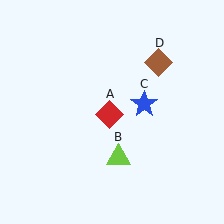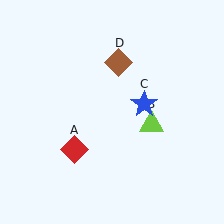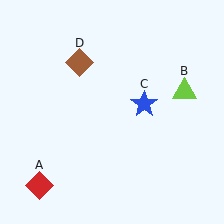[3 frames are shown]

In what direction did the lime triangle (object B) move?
The lime triangle (object B) moved up and to the right.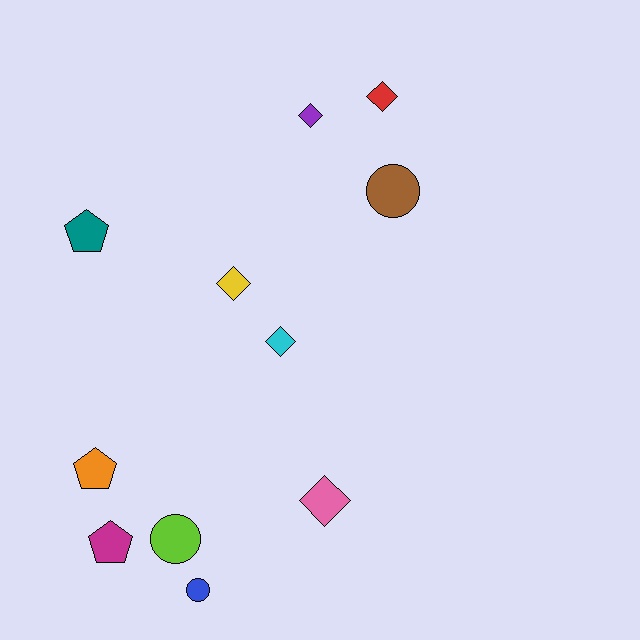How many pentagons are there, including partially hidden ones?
There are 3 pentagons.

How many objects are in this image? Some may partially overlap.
There are 11 objects.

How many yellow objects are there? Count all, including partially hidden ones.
There is 1 yellow object.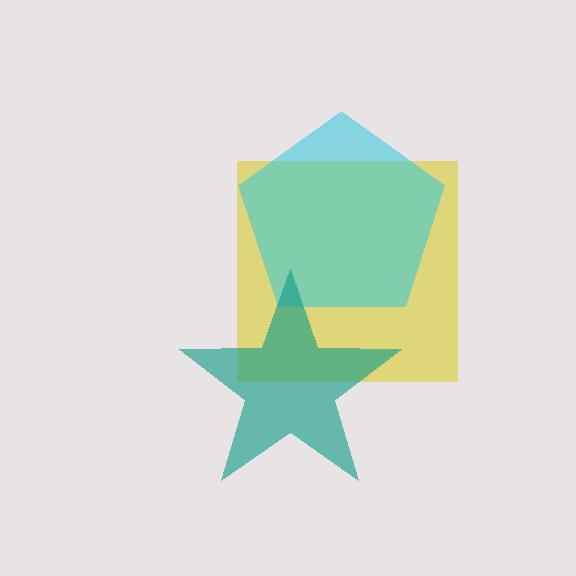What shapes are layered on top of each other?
The layered shapes are: a yellow square, a cyan pentagon, a teal star.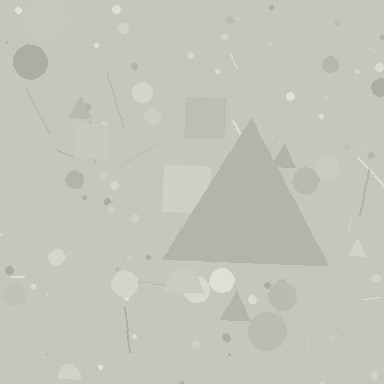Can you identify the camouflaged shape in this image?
The camouflaged shape is a triangle.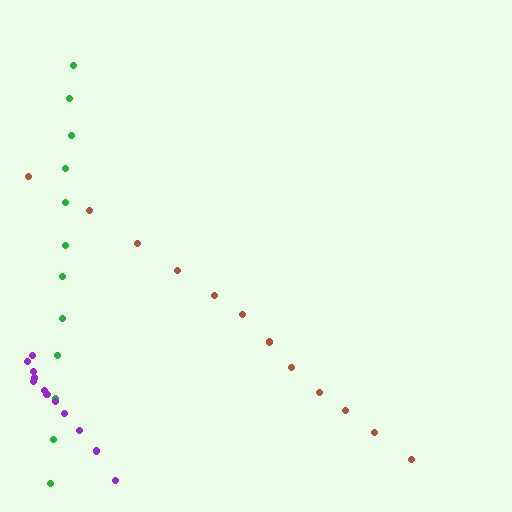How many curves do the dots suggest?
There are 3 distinct paths.